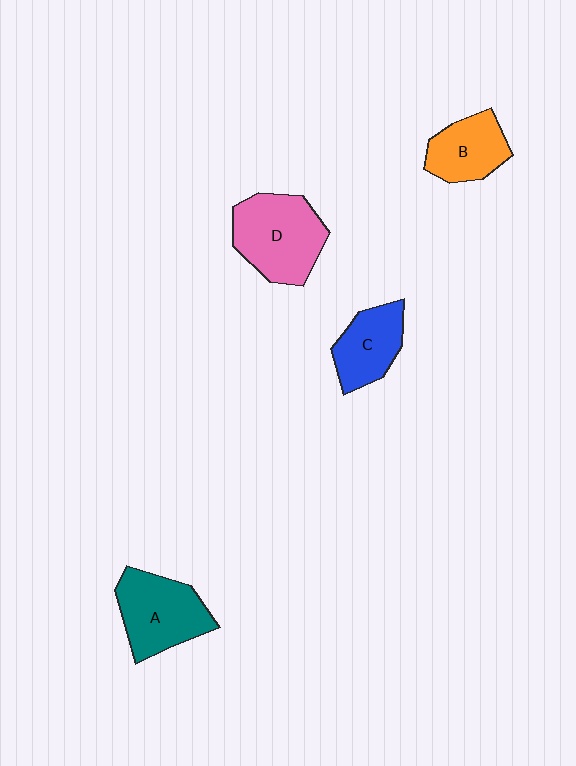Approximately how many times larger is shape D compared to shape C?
Approximately 1.5 times.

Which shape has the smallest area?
Shape C (blue).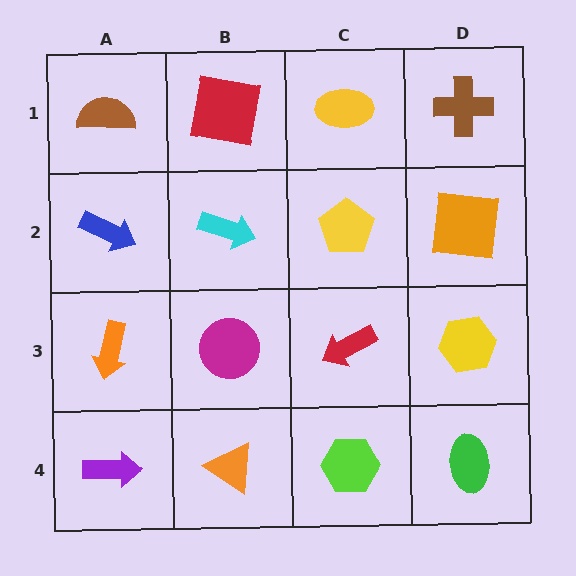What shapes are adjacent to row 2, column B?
A red square (row 1, column B), a magenta circle (row 3, column B), a blue arrow (row 2, column A), a yellow pentagon (row 2, column C).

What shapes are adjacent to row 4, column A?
An orange arrow (row 3, column A), an orange triangle (row 4, column B).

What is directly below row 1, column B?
A cyan arrow.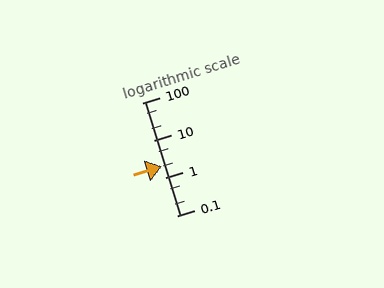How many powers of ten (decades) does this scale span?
The scale spans 3 decades, from 0.1 to 100.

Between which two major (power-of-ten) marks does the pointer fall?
The pointer is between 1 and 10.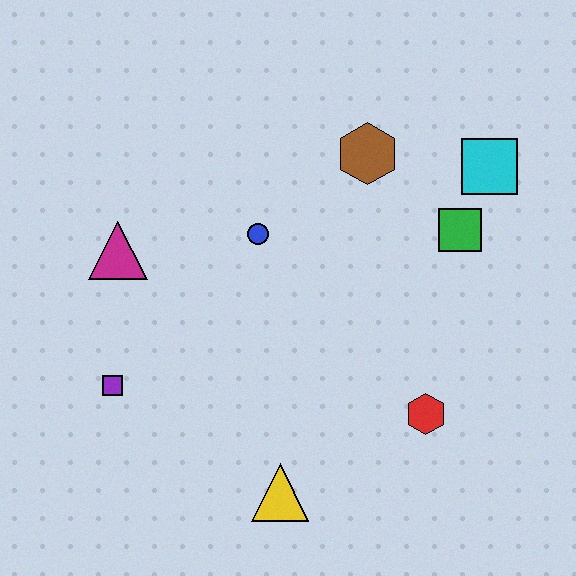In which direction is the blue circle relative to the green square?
The blue circle is to the left of the green square.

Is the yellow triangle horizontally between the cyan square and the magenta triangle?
Yes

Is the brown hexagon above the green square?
Yes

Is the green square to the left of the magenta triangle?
No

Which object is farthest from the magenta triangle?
The cyan square is farthest from the magenta triangle.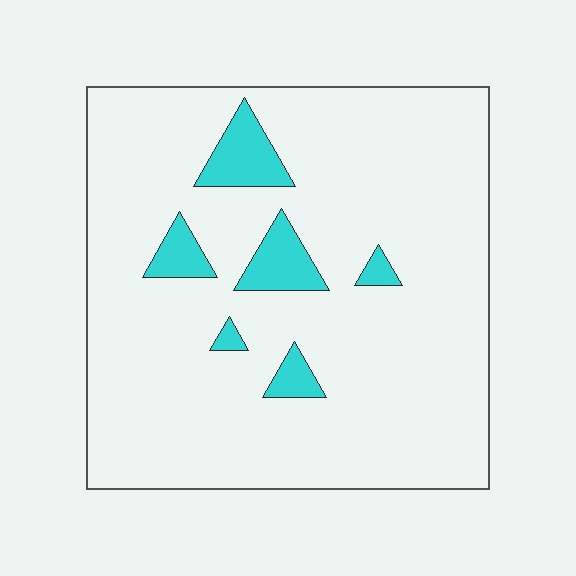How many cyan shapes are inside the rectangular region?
6.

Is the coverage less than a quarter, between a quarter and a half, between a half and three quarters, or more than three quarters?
Less than a quarter.